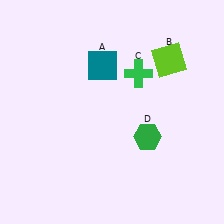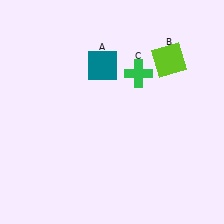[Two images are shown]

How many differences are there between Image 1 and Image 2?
There is 1 difference between the two images.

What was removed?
The green hexagon (D) was removed in Image 2.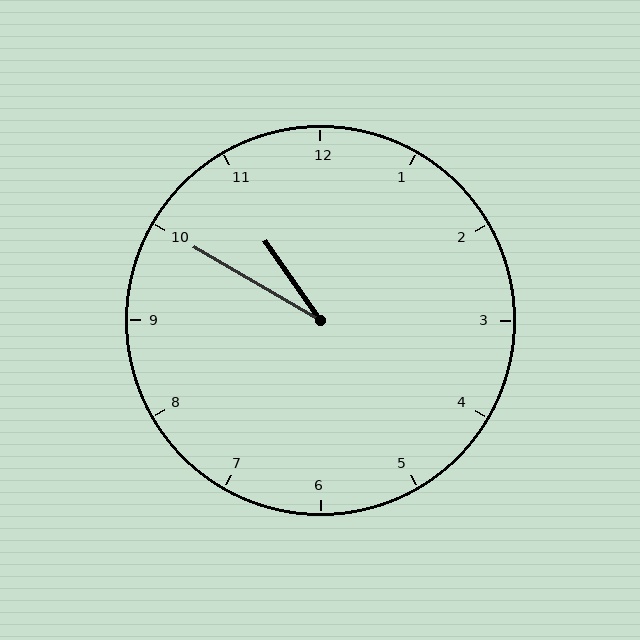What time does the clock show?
10:50.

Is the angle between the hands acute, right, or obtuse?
It is acute.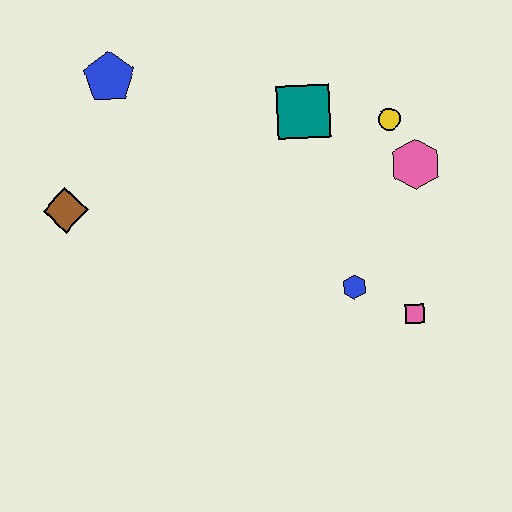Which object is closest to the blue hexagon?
The pink square is closest to the blue hexagon.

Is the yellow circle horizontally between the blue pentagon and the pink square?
Yes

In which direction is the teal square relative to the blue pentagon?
The teal square is to the right of the blue pentagon.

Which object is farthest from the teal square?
The brown diamond is farthest from the teal square.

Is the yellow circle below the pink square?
No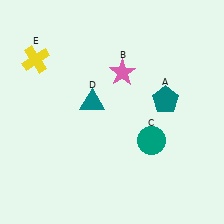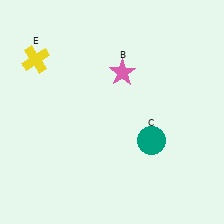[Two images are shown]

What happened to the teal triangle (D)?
The teal triangle (D) was removed in Image 2. It was in the top-left area of Image 1.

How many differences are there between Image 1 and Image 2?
There are 2 differences between the two images.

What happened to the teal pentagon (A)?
The teal pentagon (A) was removed in Image 2. It was in the top-right area of Image 1.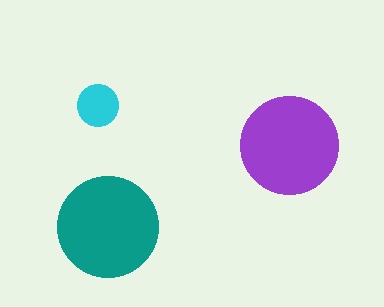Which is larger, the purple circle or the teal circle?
The teal one.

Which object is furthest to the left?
The cyan circle is leftmost.